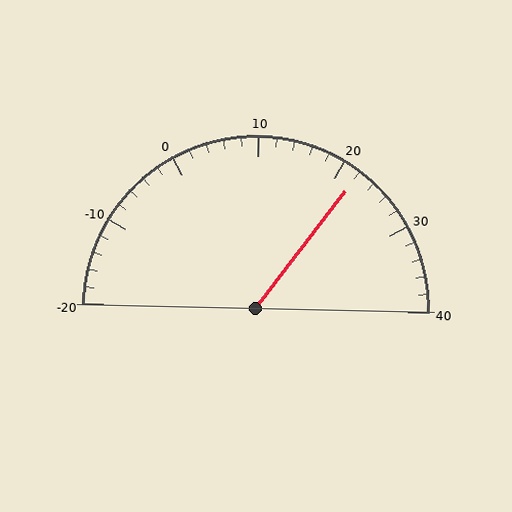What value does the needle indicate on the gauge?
The needle indicates approximately 22.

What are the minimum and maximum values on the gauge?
The gauge ranges from -20 to 40.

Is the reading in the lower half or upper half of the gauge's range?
The reading is in the upper half of the range (-20 to 40).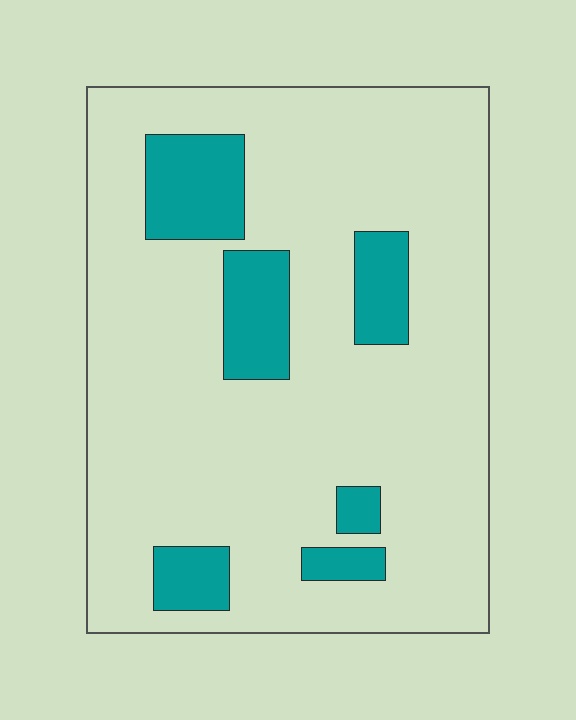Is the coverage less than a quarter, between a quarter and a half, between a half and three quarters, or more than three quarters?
Less than a quarter.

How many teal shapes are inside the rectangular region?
6.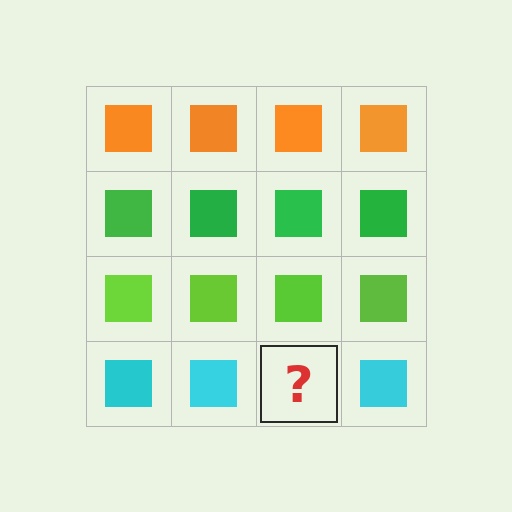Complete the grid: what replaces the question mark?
The question mark should be replaced with a cyan square.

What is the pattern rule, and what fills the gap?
The rule is that each row has a consistent color. The gap should be filled with a cyan square.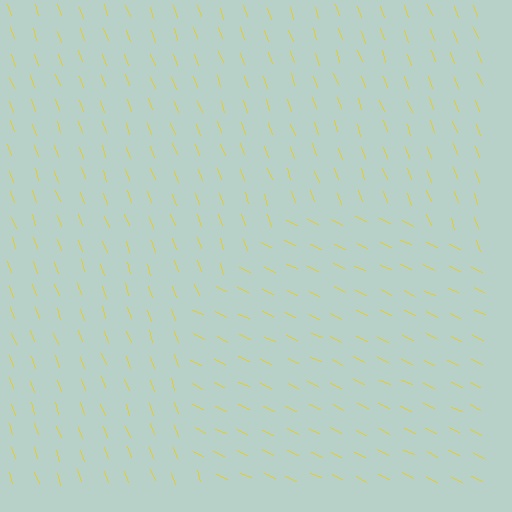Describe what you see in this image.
The image is filled with small yellow line segments. A circle region in the image has lines oriented differently from the surrounding lines, creating a visible texture boundary.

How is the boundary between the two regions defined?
The boundary is defined purely by a change in line orientation (approximately 45 degrees difference). All lines are the same color and thickness.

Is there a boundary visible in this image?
Yes, there is a texture boundary formed by a change in line orientation.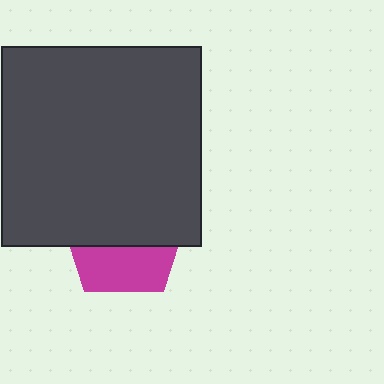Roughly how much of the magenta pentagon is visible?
A small part of it is visible (roughly 38%).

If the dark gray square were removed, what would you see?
You would see the complete magenta pentagon.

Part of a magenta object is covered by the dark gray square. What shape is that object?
It is a pentagon.